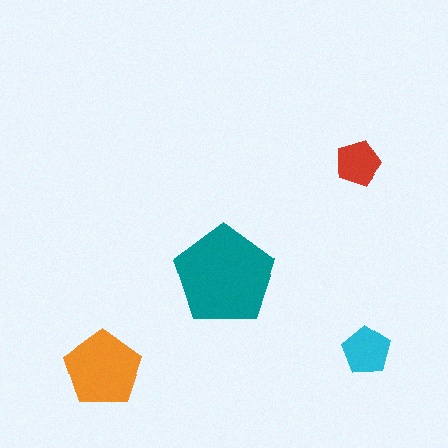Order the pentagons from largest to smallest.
the teal one, the orange one, the cyan one, the red one.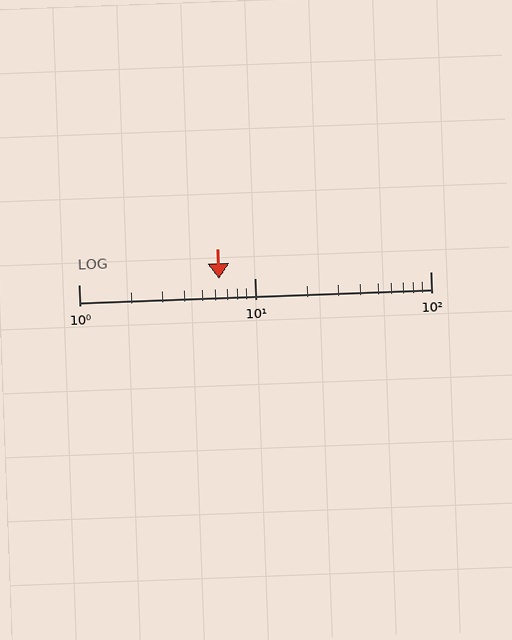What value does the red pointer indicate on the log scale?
The pointer indicates approximately 6.3.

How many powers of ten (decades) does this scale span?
The scale spans 2 decades, from 1 to 100.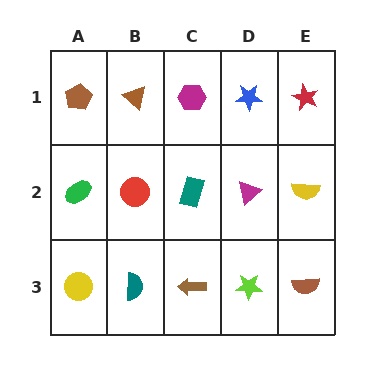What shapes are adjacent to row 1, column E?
A yellow semicircle (row 2, column E), a blue star (row 1, column D).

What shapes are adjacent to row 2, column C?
A magenta hexagon (row 1, column C), a brown arrow (row 3, column C), a red circle (row 2, column B), a magenta triangle (row 2, column D).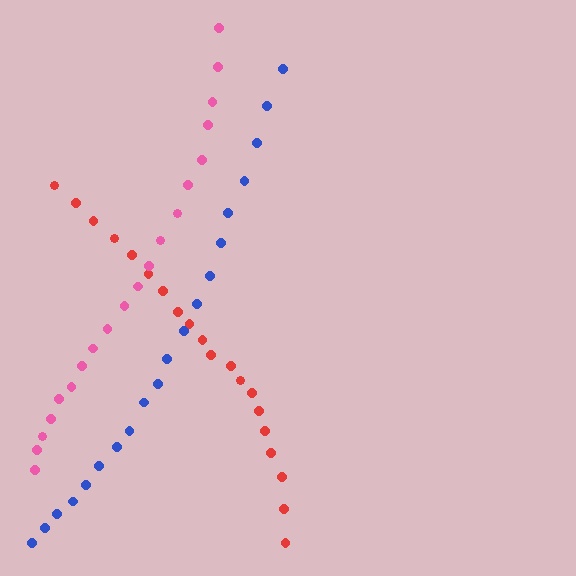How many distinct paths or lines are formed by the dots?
There are 3 distinct paths.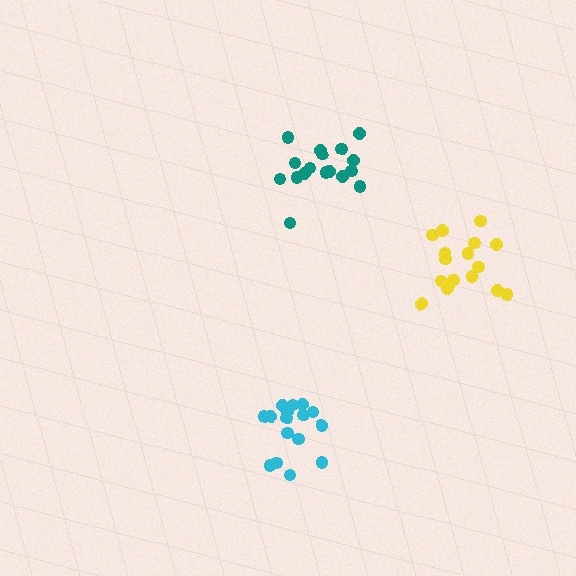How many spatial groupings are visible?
There are 3 spatial groupings.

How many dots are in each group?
Group 1: 16 dots, Group 2: 17 dots, Group 3: 17 dots (50 total).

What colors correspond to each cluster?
The clusters are colored: cyan, teal, yellow.